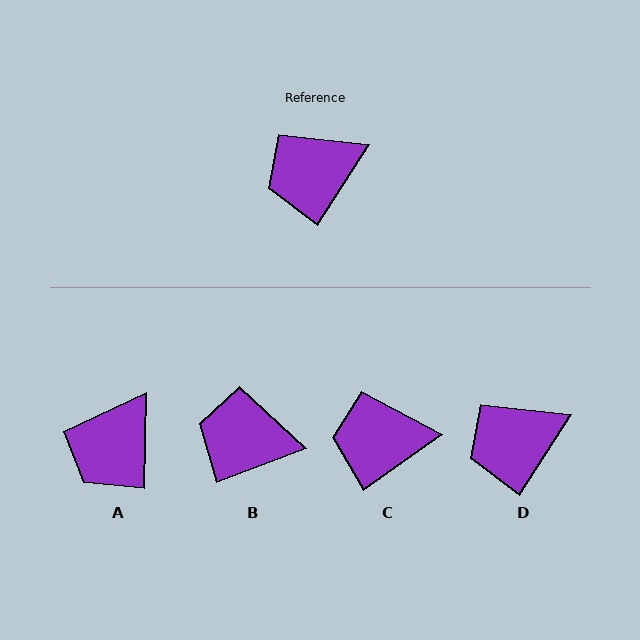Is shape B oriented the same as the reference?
No, it is off by about 37 degrees.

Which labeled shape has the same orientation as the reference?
D.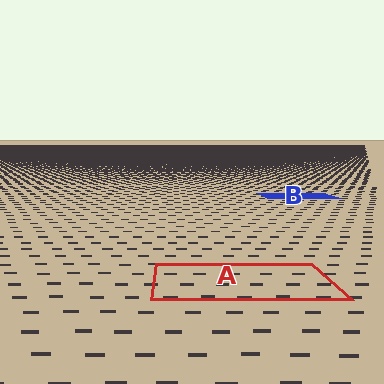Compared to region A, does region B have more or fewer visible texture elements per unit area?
Region B has more texture elements per unit area — they are packed more densely because it is farther away.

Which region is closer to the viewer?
Region A is closer. The texture elements there are larger and more spread out.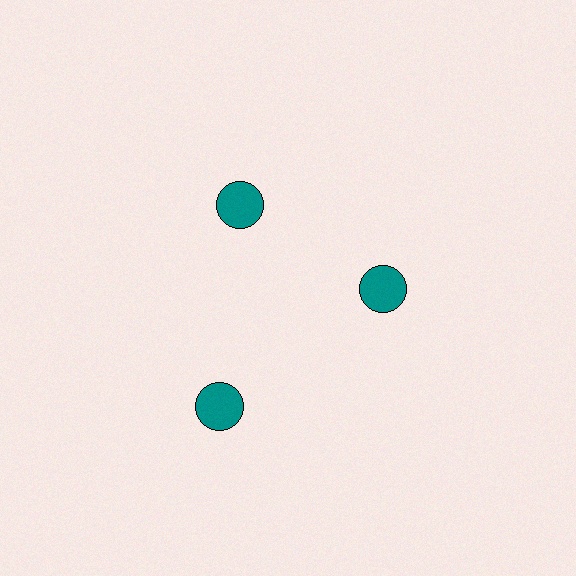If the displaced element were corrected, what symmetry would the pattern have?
It would have 3-fold rotational symmetry — the pattern would map onto itself every 120 degrees.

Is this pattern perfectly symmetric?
No. The 3 teal circles are arranged in a ring, but one element near the 7 o'clock position is pushed outward from the center, breaking the 3-fold rotational symmetry.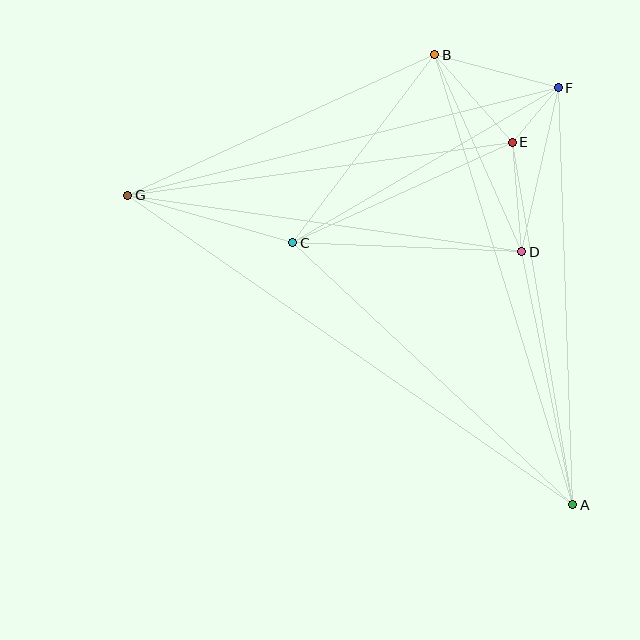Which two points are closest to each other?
Points E and F are closest to each other.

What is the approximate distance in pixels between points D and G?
The distance between D and G is approximately 398 pixels.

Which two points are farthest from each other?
Points A and G are farthest from each other.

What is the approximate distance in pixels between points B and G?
The distance between B and G is approximately 338 pixels.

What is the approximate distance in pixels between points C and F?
The distance between C and F is approximately 308 pixels.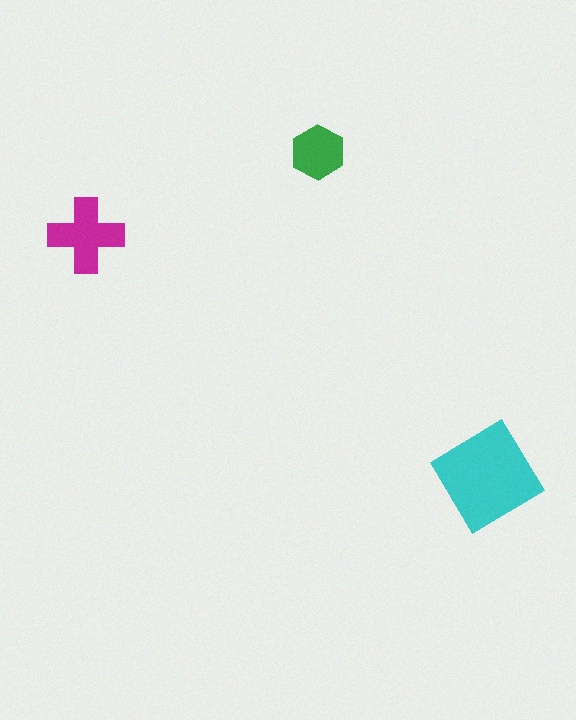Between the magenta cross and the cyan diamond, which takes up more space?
The cyan diamond.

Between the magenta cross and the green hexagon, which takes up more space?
The magenta cross.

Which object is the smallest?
The green hexagon.